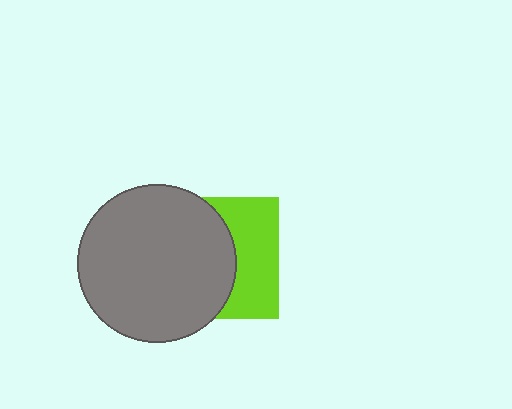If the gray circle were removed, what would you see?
You would see the complete lime square.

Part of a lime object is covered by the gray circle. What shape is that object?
It is a square.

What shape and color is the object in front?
The object in front is a gray circle.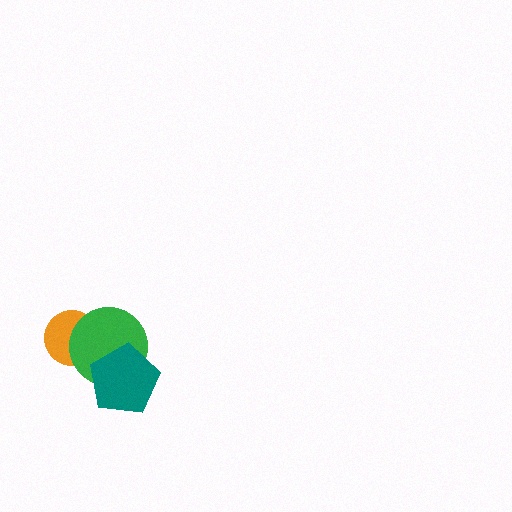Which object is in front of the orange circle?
The green circle is in front of the orange circle.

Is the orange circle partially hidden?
Yes, it is partially covered by another shape.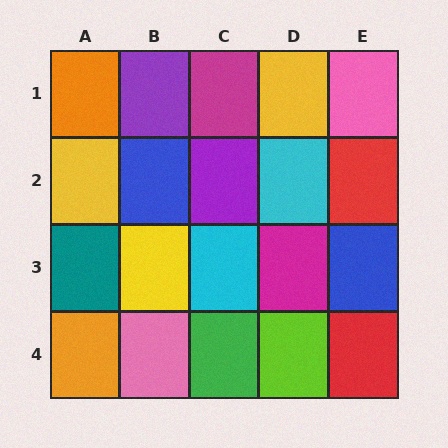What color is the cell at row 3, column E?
Blue.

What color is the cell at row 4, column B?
Pink.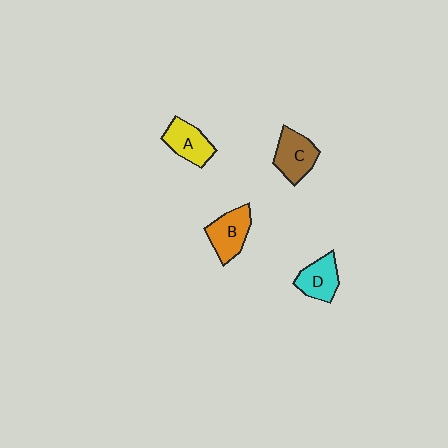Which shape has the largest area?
Shape C (brown).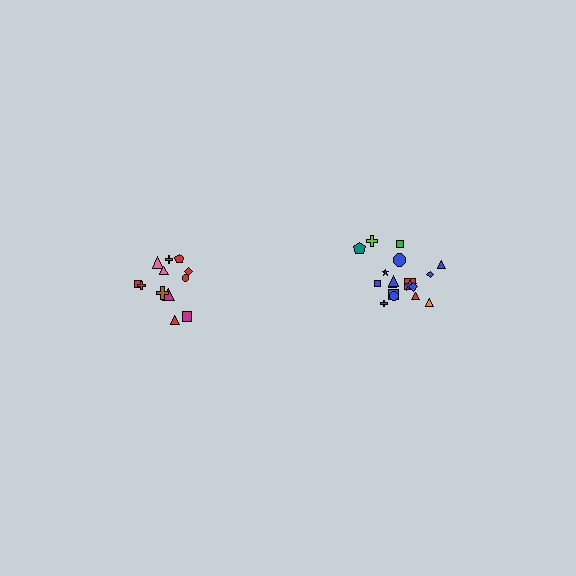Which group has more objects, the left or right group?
The right group.